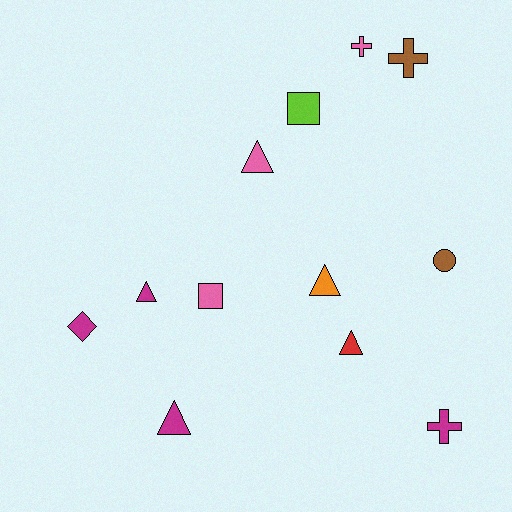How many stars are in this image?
There are no stars.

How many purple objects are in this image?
There are no purple objects.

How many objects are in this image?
There are 12 objects.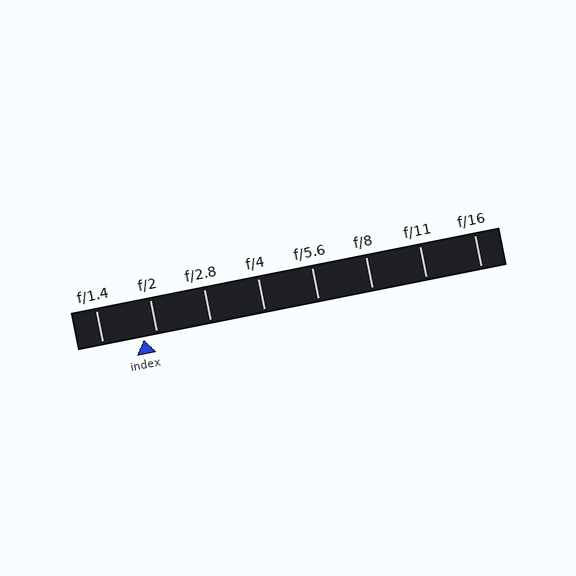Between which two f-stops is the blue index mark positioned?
The index mark is between f/1.4 and f/2.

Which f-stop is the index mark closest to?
The index mark is closest to f/2.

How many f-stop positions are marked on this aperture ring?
There are 8 f-stop positions marked.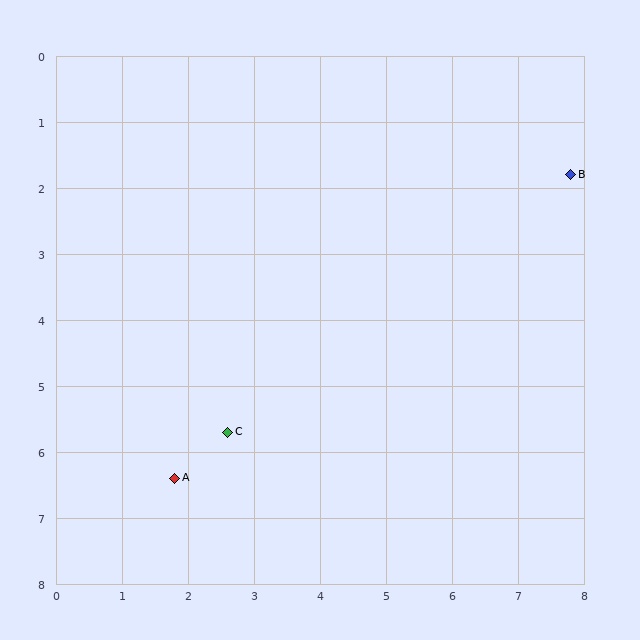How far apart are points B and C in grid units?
Points B and C are about 6.5 grid units apart.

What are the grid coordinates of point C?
Point C is at approximately (2.6, 5.7).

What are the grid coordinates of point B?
Point B is at approximately (7.8, 1.8).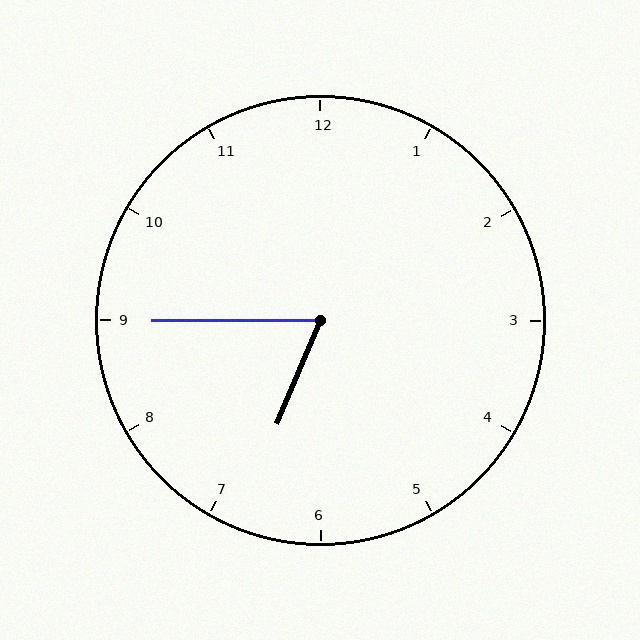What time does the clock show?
6:45.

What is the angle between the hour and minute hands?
Approximately 68 degrees.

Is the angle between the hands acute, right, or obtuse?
It is acute.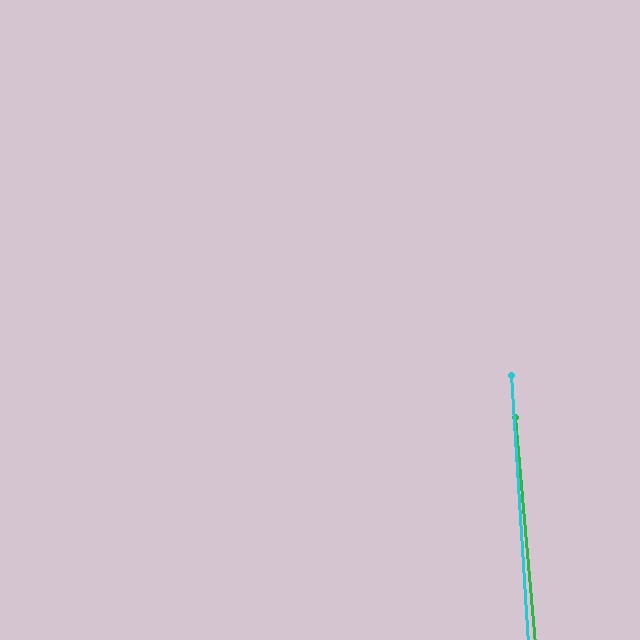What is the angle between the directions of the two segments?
Approximately 1 degree.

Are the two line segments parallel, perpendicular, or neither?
Parallel — their directions differ by only 1.4°.